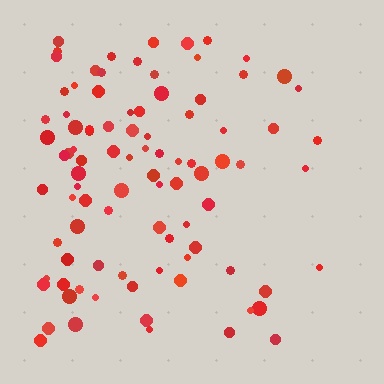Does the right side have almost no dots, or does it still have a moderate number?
Still a moderate number, just noticeably fewer than the left.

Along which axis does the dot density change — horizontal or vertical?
Horizontal.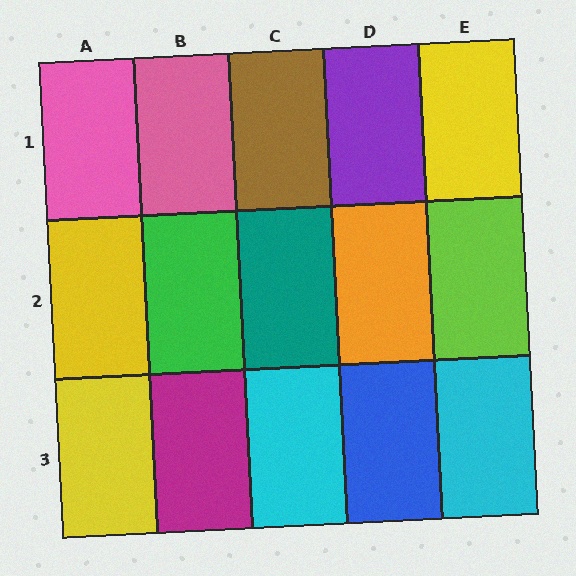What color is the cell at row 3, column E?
Cyan.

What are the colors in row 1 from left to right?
Pink, pink, brown, purple, yellow.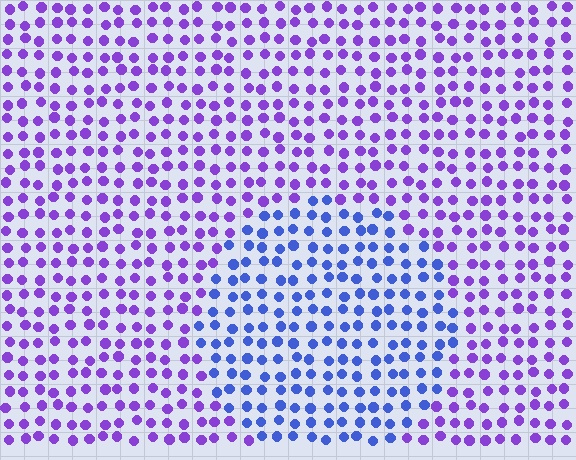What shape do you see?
I see a circle.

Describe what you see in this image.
The image is filled with small purple elements in a uniform arrangement. A circle-shaped region is visible where the elements are tinted to a slightly different hue, forming a subtle color boundary.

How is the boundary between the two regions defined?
The boundary is defined purely by a slight shift in hue (about 42 degrees). Spacing, size, and orientation are identical on both sides.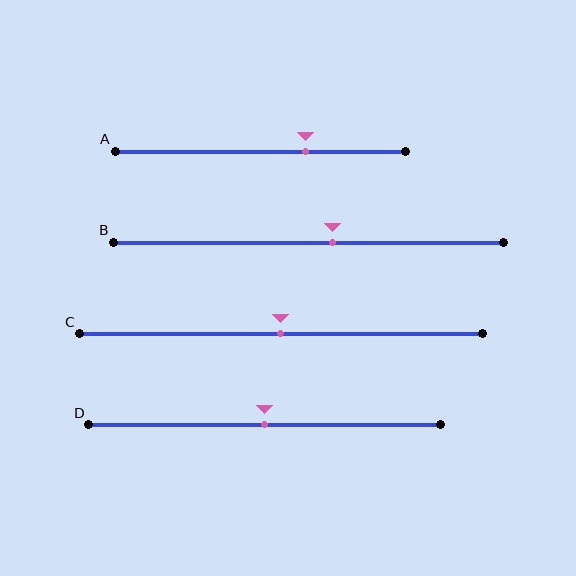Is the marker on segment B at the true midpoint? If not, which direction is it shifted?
No, the marker on segment B is shifted to the right by about 6% of the segment length.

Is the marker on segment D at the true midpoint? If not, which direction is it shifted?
Yes, the marker on segment D is at the true midpoint.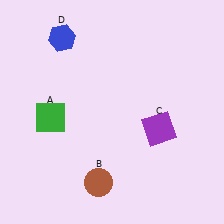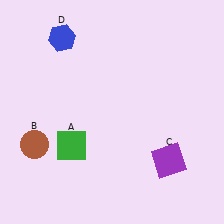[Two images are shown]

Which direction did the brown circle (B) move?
The brown circle (B) moved left.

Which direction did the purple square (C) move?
The purple square (C) moved down.